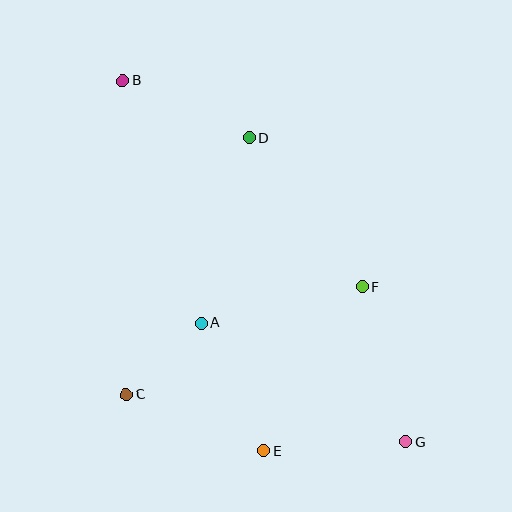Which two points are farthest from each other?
Points B and G are farthest from each other.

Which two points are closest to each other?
Points A and C are closest to each other.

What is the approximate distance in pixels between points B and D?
The distance between B and D is approximately 138 pixels.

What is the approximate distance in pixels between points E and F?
The distance between E and F is approximately 192 pixels.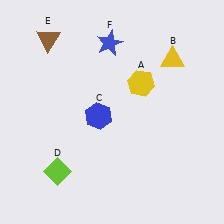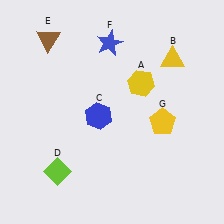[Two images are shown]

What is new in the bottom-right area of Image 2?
A yellow pentagon (G) was added in the bottom-right area of Image 2.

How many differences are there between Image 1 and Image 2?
There is 1 difference between the two images.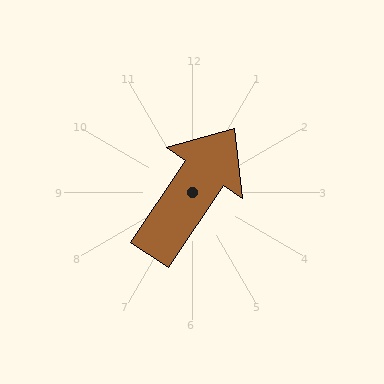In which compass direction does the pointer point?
Northeast.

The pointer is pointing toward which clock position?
Roughly 1 o'clock.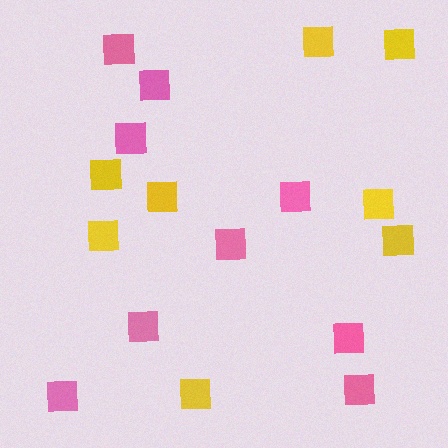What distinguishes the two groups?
There are 2 groups: one group of pink squares (9) and one group of yellow squares (8).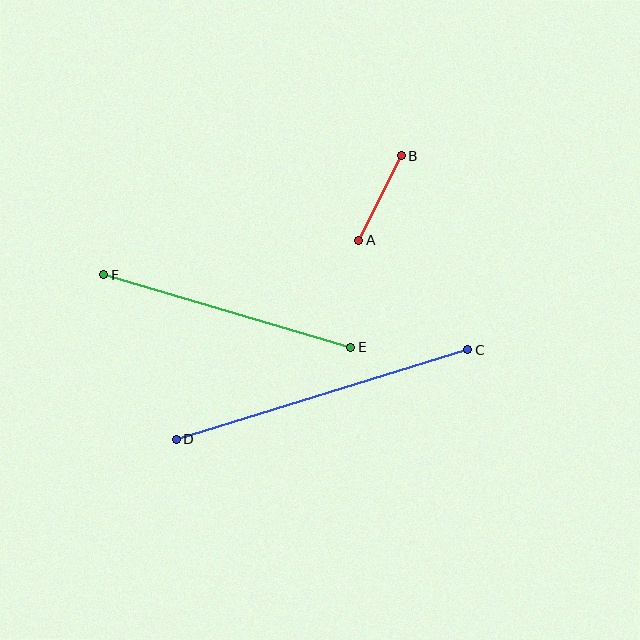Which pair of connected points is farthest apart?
Points C and D are farthest apart.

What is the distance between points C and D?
The distance is approximately 305 pixels.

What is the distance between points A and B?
The distance is approximately 95 pixels.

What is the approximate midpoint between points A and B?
The midpoint is at approximately (380, 198) pixels.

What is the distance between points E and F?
The distance is approximately 257 pixels.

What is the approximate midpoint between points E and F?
The midpoint is at approximately (227, 311) pixels.